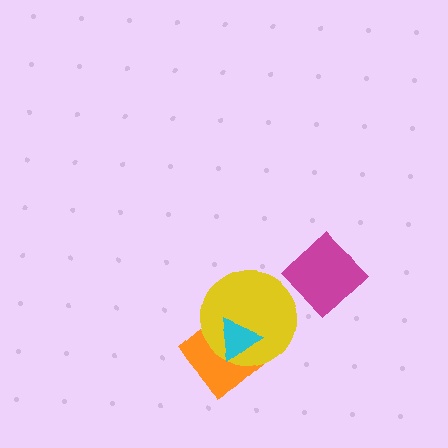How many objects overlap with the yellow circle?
2 objects overlap with the yellow circle.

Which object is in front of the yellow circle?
The cyan triangle is in front of the yellow circle.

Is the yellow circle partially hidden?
Yes, it is partially covered by another shape.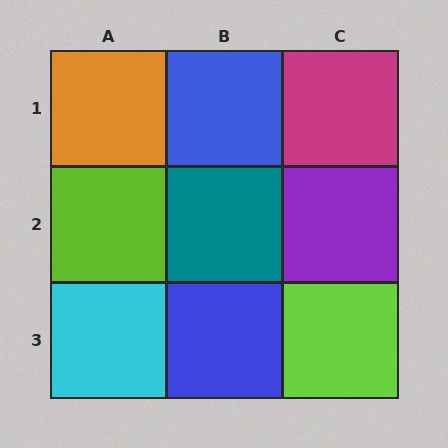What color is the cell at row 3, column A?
Cyan.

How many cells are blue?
2 cells are blue.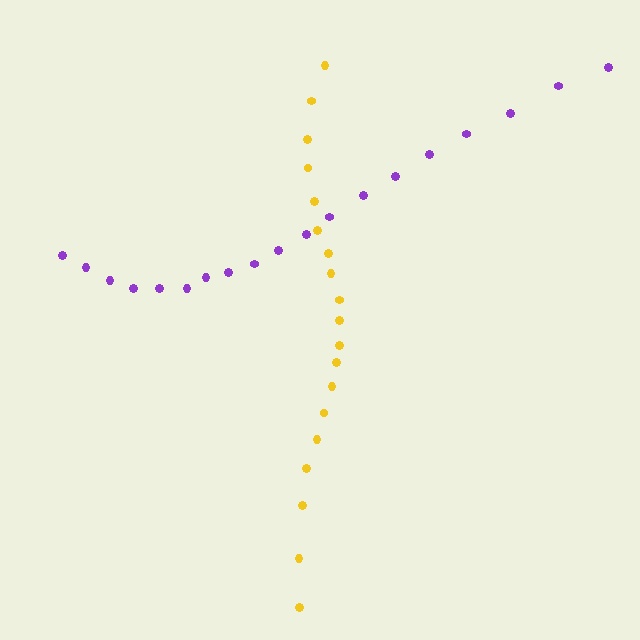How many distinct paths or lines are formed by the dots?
There are 2 distinct paths.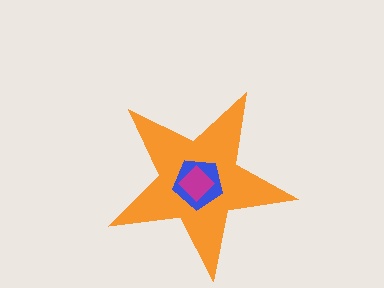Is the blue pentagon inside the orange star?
Yes.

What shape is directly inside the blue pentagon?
The magenta diamond.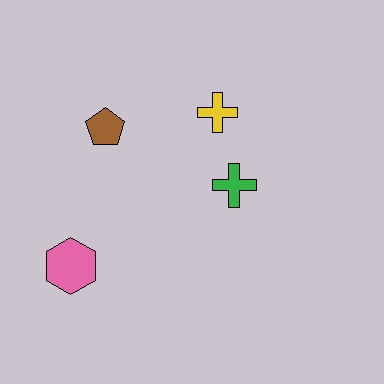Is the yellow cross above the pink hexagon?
Yes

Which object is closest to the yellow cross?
The green cross is closest to the yellow cross.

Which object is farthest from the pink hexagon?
The yellow cross is farthest from the pink hexagon.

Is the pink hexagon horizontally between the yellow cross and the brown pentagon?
No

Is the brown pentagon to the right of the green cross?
No